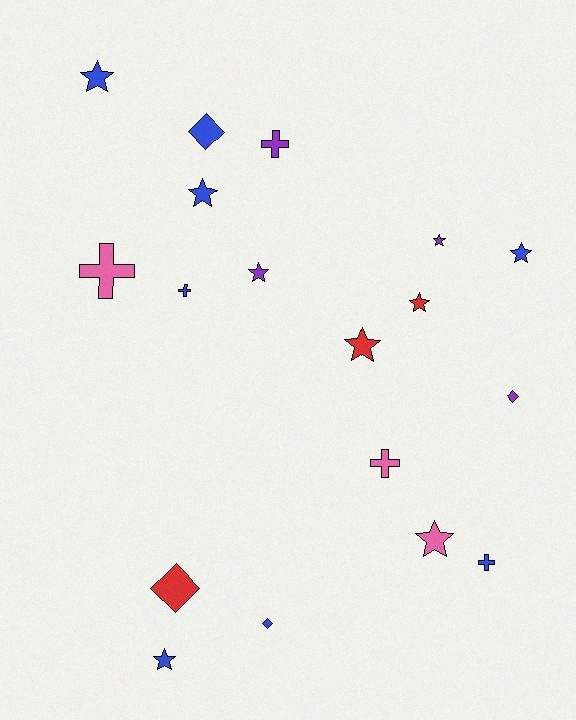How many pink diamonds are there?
There are no pink diamonds.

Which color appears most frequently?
Blue, with 8 objects.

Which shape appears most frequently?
Star, with 9 objects.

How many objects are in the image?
There are 18 objects.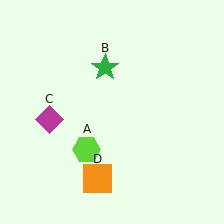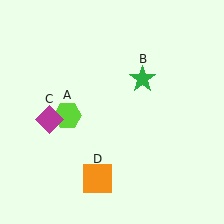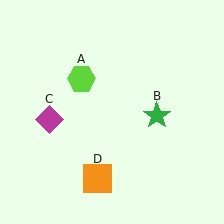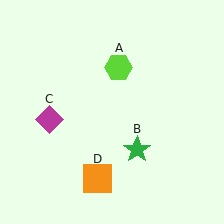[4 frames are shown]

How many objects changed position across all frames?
2 objects changed position: lime hexagon (object A), green star (object B).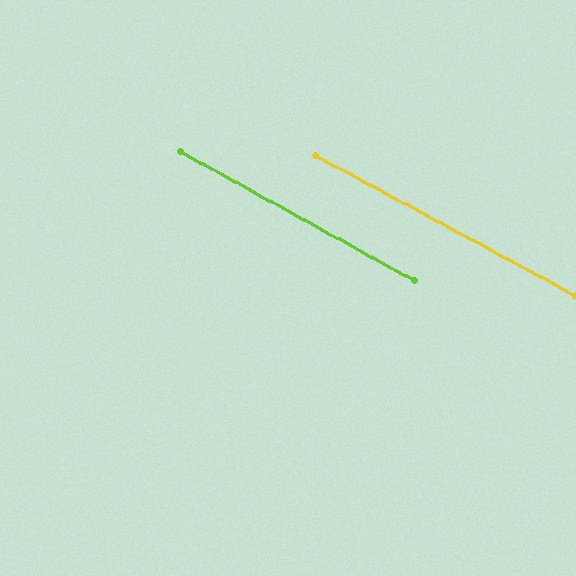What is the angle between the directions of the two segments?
Approximately 1 degree.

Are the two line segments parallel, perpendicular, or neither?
Parallel — their directions differ by only 0.8°.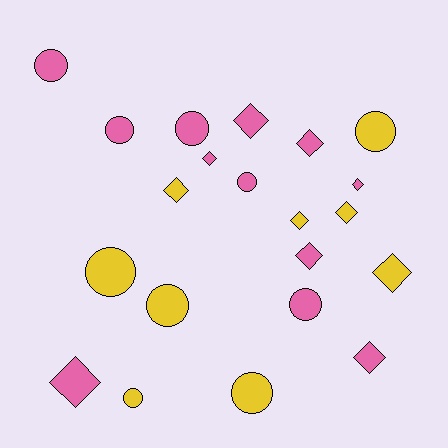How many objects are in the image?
There are 21 objects.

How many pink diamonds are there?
There are 7 pink diamonds.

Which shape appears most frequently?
Diamond, with 11 objects.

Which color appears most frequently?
Pink, with 12 objects.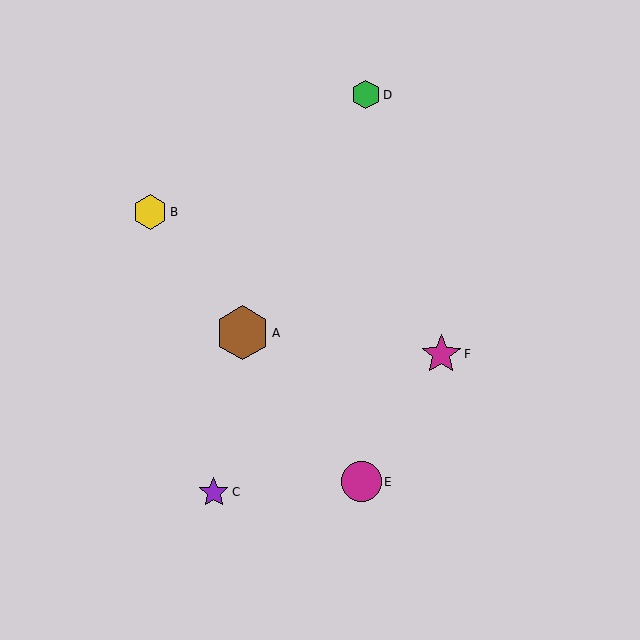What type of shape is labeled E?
Shape E is a magenta circle.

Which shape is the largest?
The brown hexagon (labeled A) is the largest.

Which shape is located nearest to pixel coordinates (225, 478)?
The purple star (labeled C) at (214, 492) is nearest to that location.